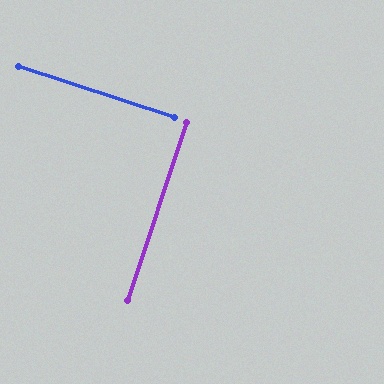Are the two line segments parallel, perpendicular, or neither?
Perpendicular — they meet at approximately 90°.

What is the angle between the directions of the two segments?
Approximately 90 degrees.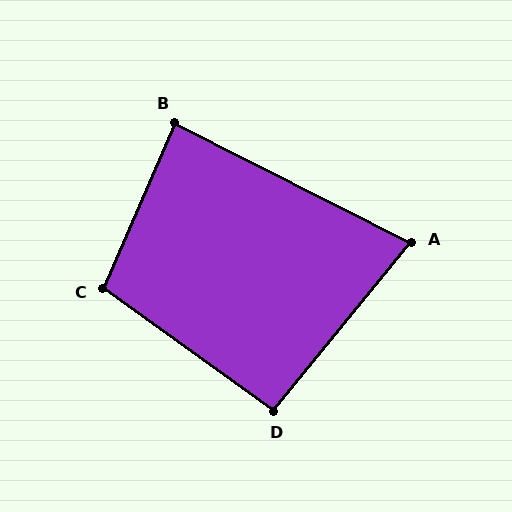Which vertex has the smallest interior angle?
A, at approximately 78 degrees.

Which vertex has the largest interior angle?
C, at approximately 102 degrees.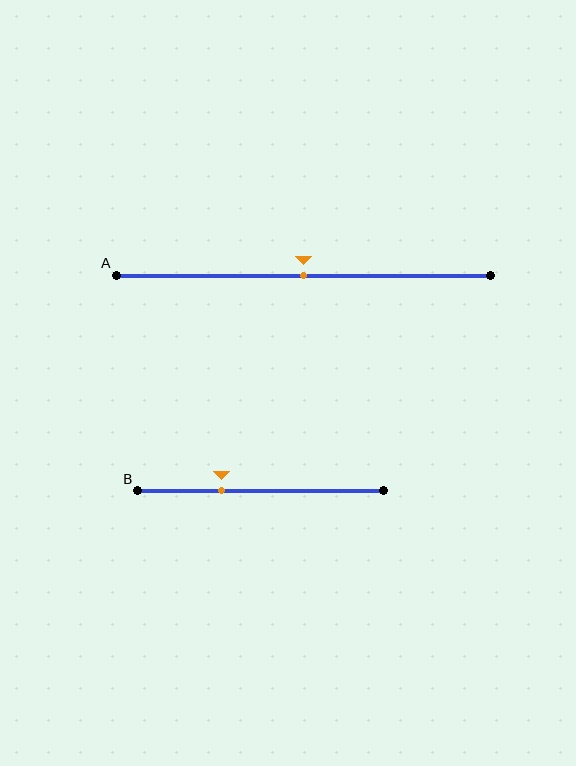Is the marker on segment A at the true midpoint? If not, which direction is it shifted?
Yes, the marker on segment A is at the true midpoint.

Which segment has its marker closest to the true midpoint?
Segment A has its marker closest to the true midpoint.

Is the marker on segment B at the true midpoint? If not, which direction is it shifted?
No, the marker on segment B is shifted to the left by about 16% of the segment length.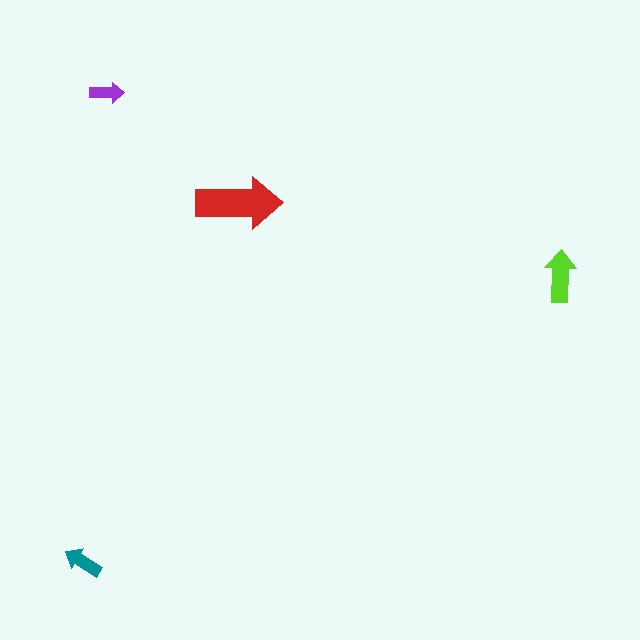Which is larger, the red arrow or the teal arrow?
The red one.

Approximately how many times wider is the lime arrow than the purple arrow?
About 1.5 times wider.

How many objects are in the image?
There are 4 objects in the image.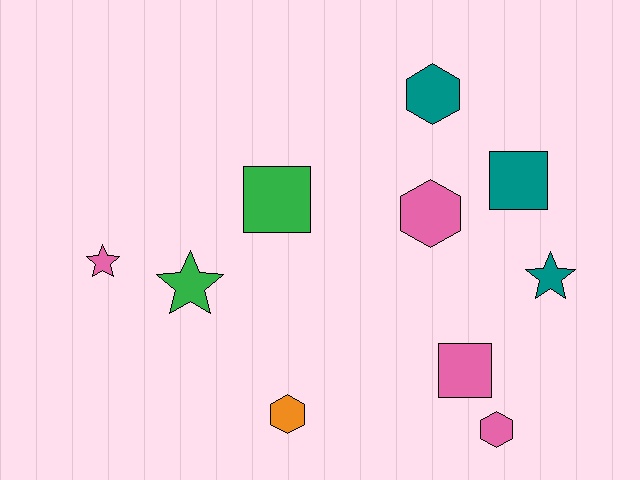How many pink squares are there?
There is 1 pink square.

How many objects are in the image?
There are 10 objects.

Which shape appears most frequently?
Hexagon, with 4 objects.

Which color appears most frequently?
Pink, with 4 objects.